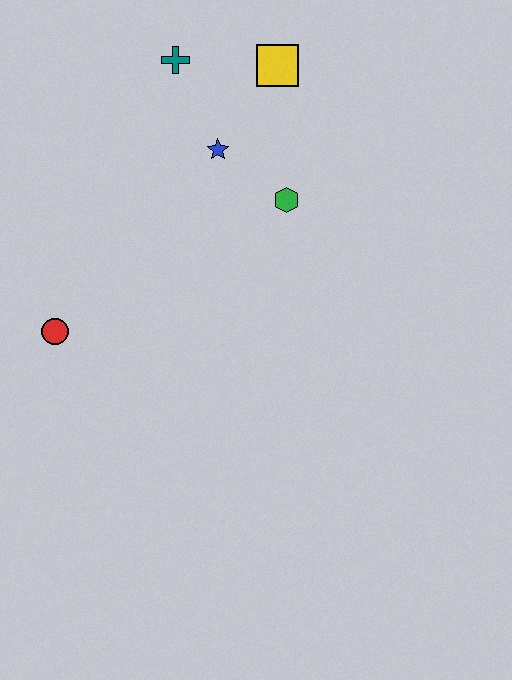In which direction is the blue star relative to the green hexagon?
The blue star is to the left of the green hexagon.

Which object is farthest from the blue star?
The red circle is farthest from the blue star.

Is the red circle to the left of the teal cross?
Yes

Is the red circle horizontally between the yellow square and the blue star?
No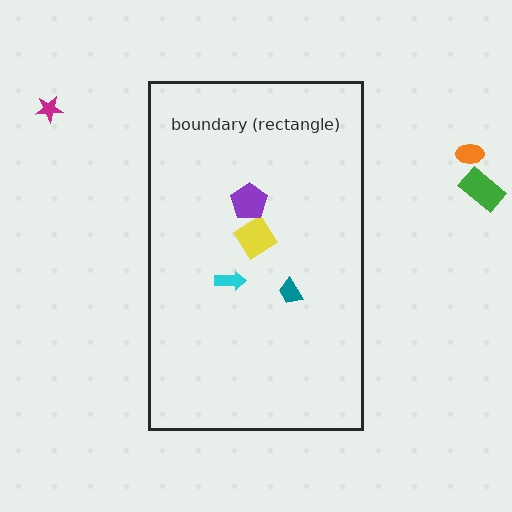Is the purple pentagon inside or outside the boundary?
Inside.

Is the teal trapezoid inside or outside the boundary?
Inside.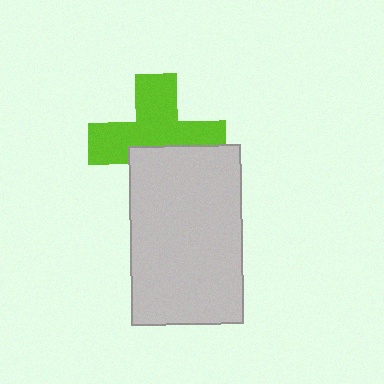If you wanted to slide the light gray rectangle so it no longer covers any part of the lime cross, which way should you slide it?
Slide it down — that is the most direct way to separate the two shapes.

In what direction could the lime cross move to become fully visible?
The lime cross could move up. That would shift it out from behind the light gray rectangle entirely.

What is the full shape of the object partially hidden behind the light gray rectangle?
The partially hidden object is a lime cross.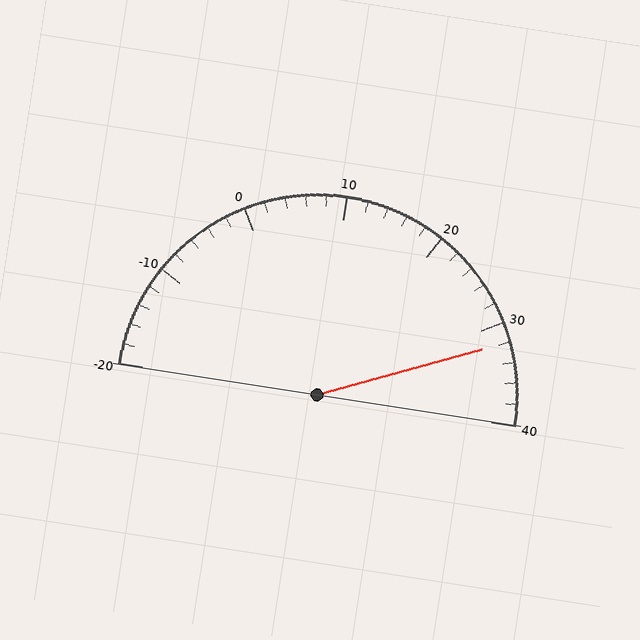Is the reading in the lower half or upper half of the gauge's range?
The reading is in the upper half of the range (-20 to 40).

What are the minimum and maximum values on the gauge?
The gauge ranges from -20 to 40.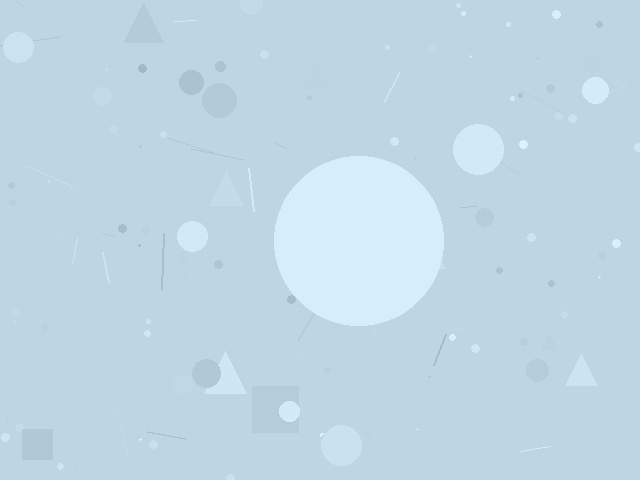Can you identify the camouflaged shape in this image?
The camouflaged shape is a circle.